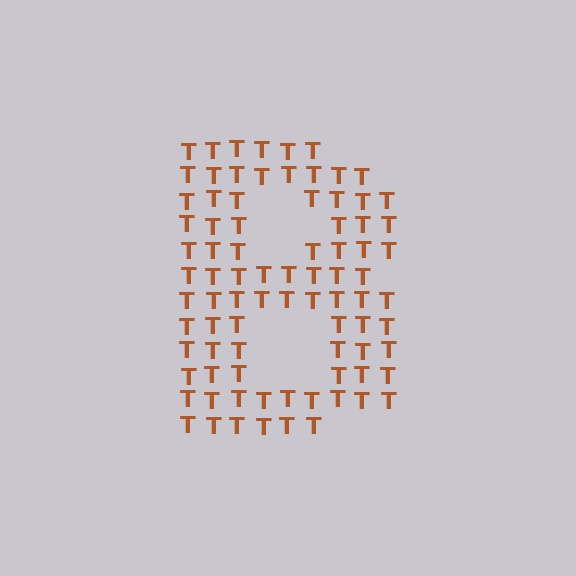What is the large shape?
The large shape is the letter B.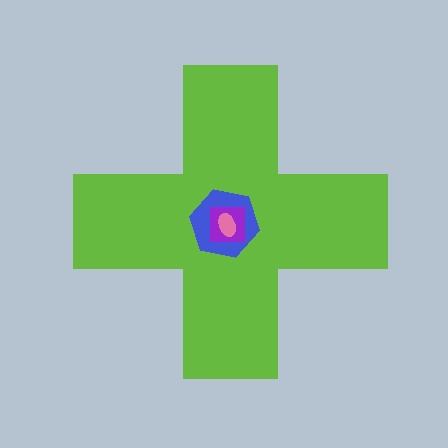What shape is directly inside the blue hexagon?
The purple square.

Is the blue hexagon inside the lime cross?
Yes.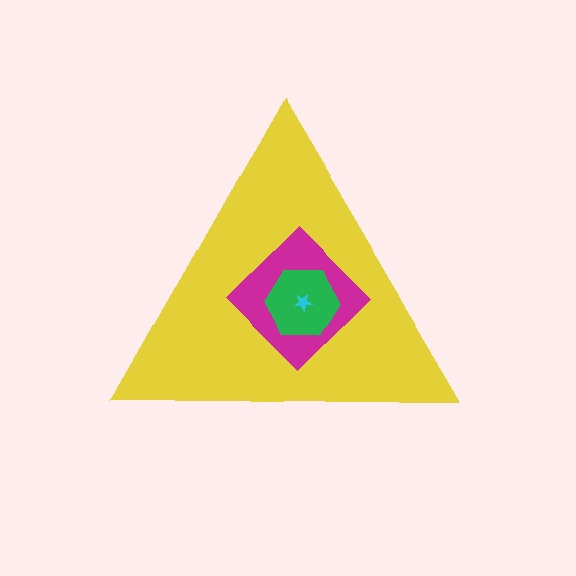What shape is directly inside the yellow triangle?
The magenta diamond.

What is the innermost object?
The cyan star.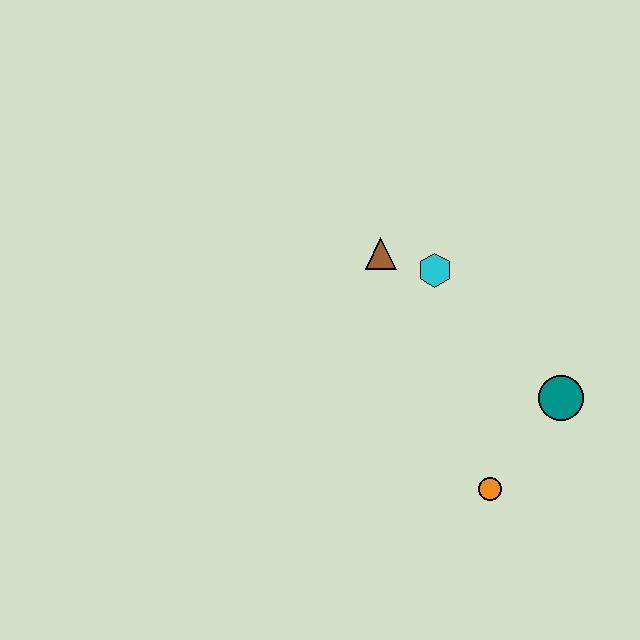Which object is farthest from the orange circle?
The brown triangle is farthest from the orange circle.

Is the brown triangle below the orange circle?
No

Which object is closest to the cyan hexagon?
The brown triangle is closest to the cyan hexagon.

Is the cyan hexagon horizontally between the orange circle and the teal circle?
No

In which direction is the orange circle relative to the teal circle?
The orange circle is below the teal circle.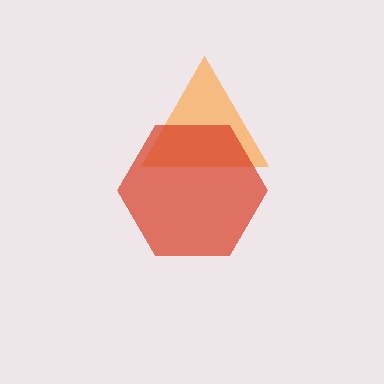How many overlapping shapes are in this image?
There are 2 overlapping shapes in the image.